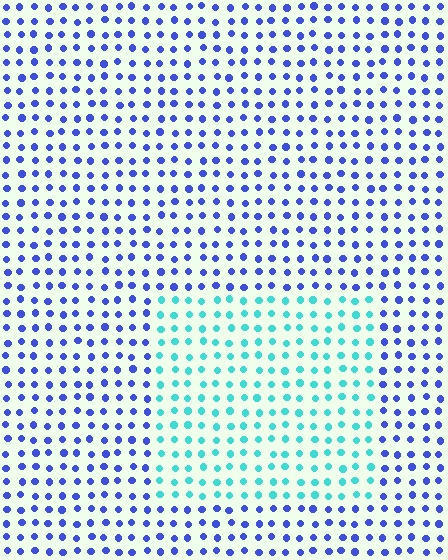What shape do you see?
I see a rectangle.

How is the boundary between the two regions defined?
The boundary is defined purely by a slight shift in hue (about 57 degrees). Spacing, size, and orientation are identical on both sides.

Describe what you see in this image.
The image is filled with small blue elements in a uniform arrangement. A rectangle-shaped region is visible where the elements are tinted to a slightly different hue, forming a subtle color boundary.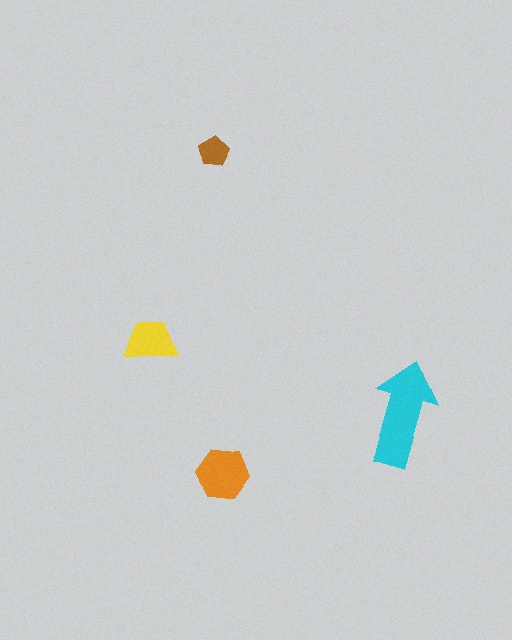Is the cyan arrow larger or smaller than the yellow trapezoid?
Larger.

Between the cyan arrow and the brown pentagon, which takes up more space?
The cyan arrow.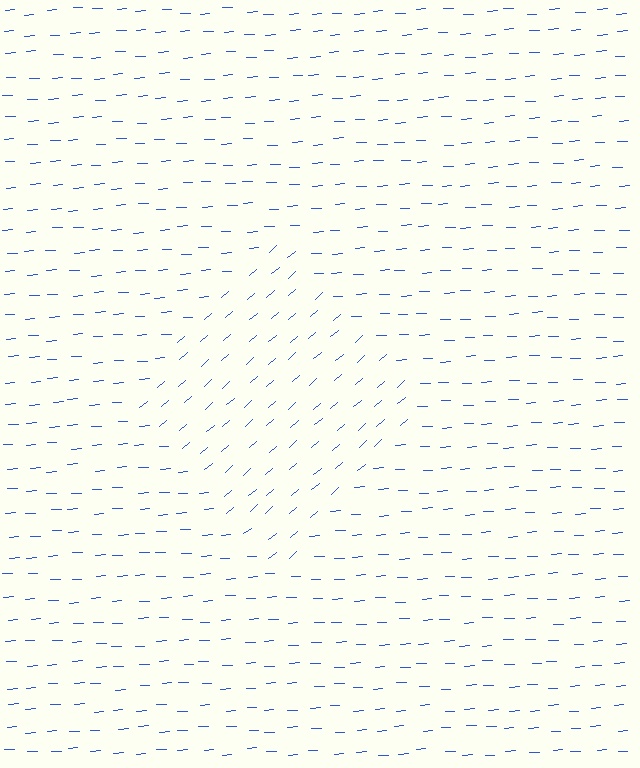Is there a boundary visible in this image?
Yes, there is a texture boundary formed by a change in line orientation.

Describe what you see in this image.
The image is filled with small blue line segments. A diamond region in the image has lines oriented differently from the surrounding lines, creating a visible texture boundary.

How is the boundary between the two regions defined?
The boundary is defined purely by a change in line orientation (approximately 37 degrees difference). All lines are the same color and thickness.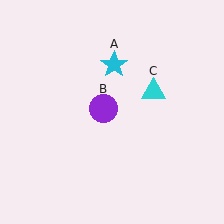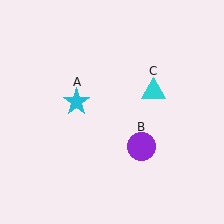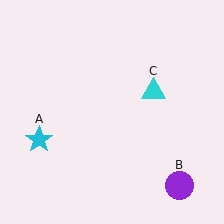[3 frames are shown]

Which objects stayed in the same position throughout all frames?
Cyan triangle (object C) remained stationary.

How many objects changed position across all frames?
2 objects changed position: cyan star (object A), purple circle (object B).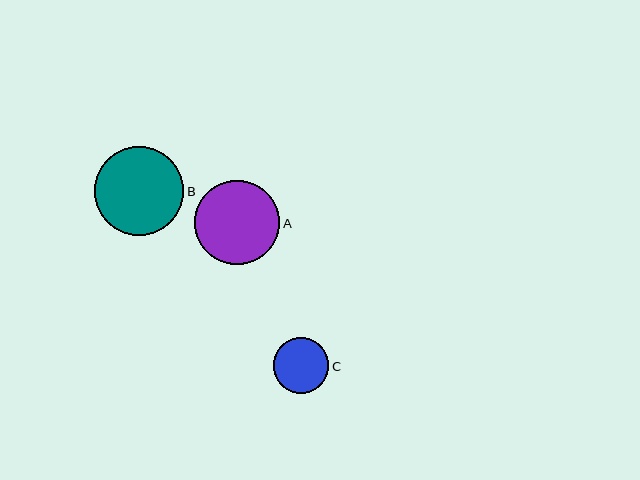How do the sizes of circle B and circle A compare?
Circle B and circle A are approximately the same size.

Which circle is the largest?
Circle B is the largest with a size of approximately 89 pixels.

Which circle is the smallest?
Circle C is the smallest with a size of approximately 55 pixels.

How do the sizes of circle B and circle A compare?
Circle B and circle A are approximately the same size.